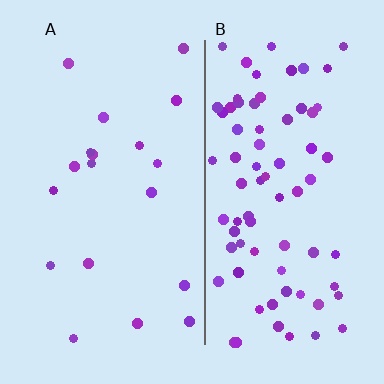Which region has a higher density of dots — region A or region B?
B (the right).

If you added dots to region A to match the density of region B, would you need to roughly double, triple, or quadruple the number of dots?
Approximately quadruple.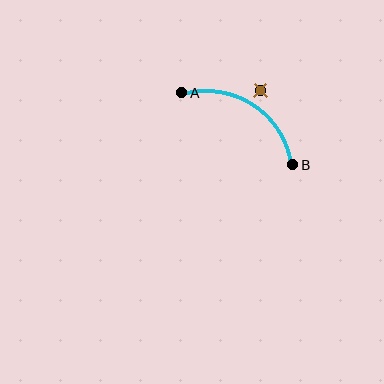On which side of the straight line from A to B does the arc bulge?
The arc bulges above the straight line connecting A and B.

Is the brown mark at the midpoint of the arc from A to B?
No — the brown mark does not lie on the arc at all. It sits slightly outside the curve.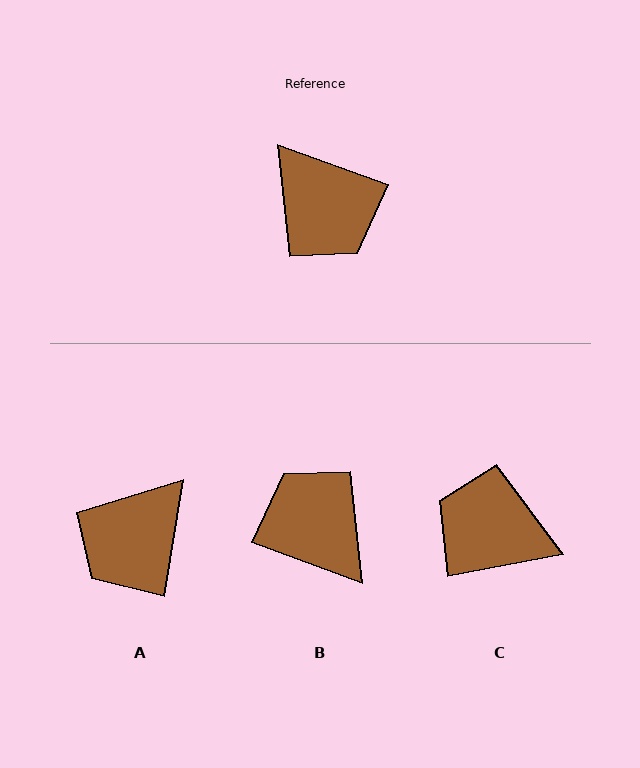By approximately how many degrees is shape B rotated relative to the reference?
Approximately 180 degrees counter-clockwise.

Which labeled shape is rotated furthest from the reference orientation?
B, about 180 degrees away.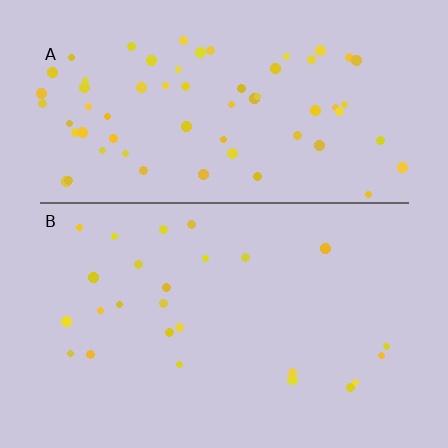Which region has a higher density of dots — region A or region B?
A (the top).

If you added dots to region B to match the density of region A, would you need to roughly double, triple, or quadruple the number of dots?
Approximately triple.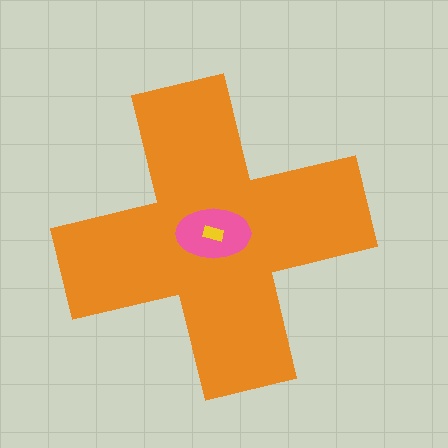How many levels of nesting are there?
3.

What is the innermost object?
The yellow rectangle.